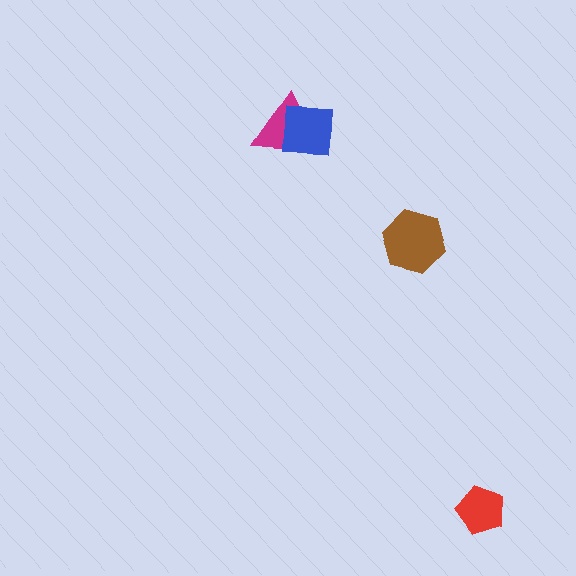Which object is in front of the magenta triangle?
The blue square is in front of the magenta triangle.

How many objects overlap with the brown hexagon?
0 objects overlap with the brown hexagon.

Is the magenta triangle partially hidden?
Yes, it is partially covered by another shape.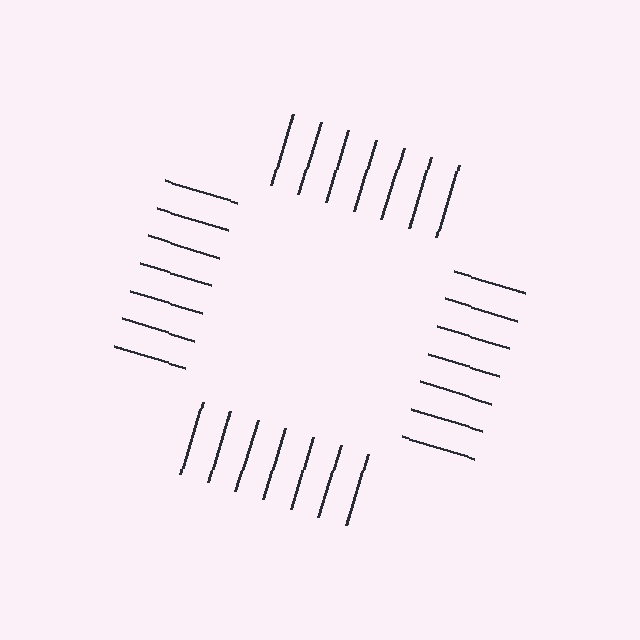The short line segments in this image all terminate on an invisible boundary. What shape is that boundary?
An illusory square — the line segments terminate on its edges but no continuous stroke is drawn.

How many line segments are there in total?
28 — 7 along each of the 4 edges.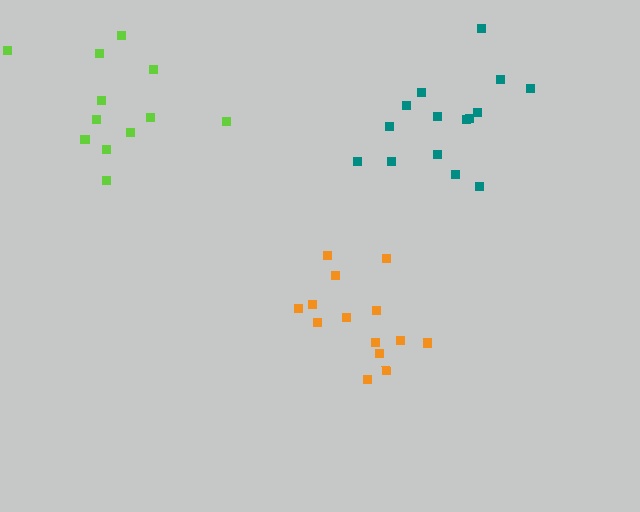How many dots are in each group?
Group 1: 14 dots, Group 2: 12 dots, Group 3: 15 dots (41 total).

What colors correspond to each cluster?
The clusters are colored: orange, lime, teal.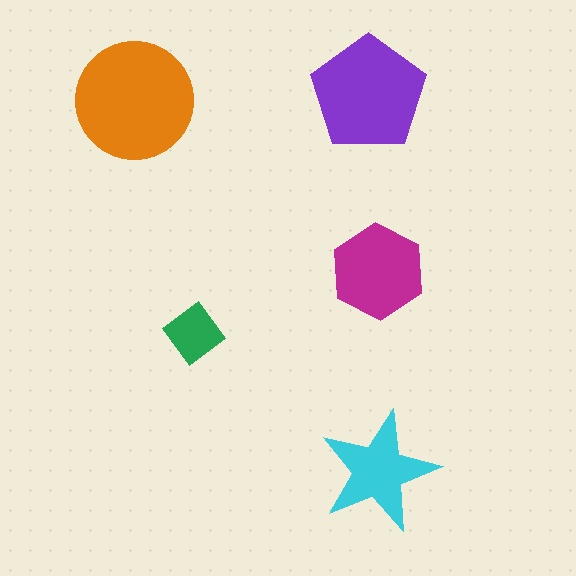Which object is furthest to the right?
The cyan star is rightmost.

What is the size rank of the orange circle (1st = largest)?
1st.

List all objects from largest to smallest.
The orange circle, the purple pentagon, the magenta hexagon, the cyan star, the green diamond.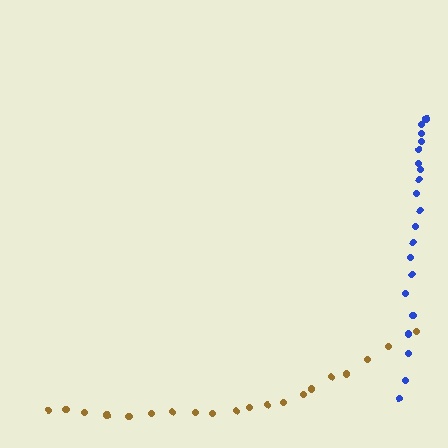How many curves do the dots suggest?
There are 2 distinct paths.